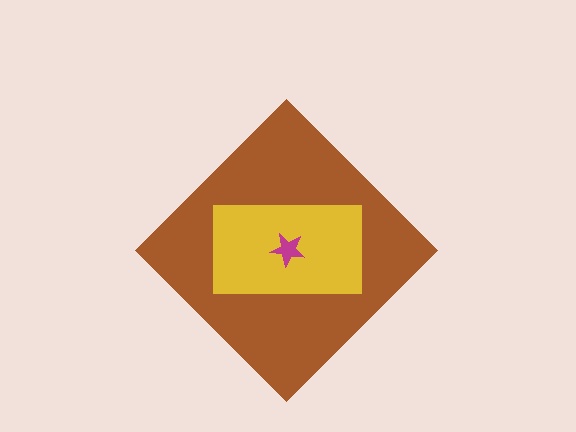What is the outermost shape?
The brown diamond.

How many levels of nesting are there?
3.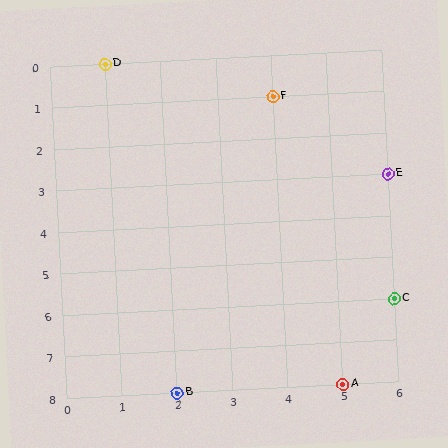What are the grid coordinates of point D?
Point D is at grid coordinates (1, 0).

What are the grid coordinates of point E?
Point E is at grid coordinates (6, 3).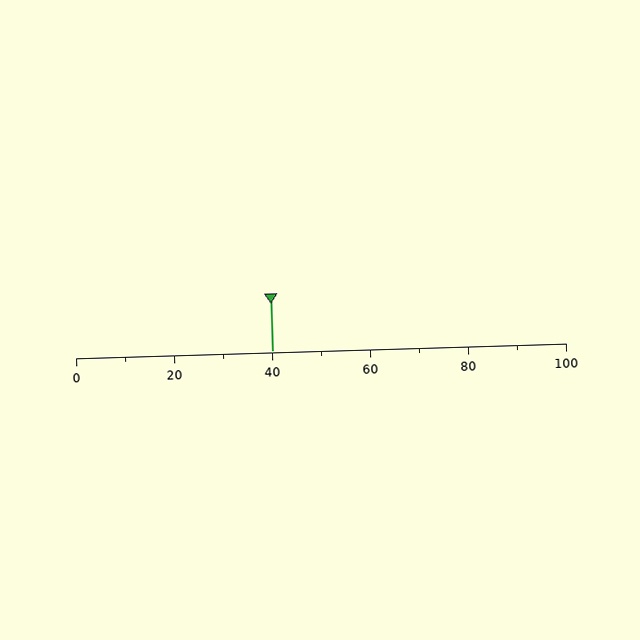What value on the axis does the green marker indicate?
The marker indicates approximately 40.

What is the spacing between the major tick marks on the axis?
The major ticks are spaced 20 apart.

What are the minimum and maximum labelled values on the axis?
The axis runs from 0 to 100.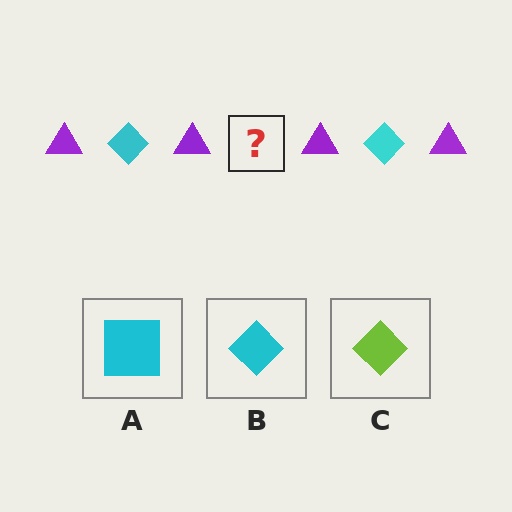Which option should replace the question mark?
Option B.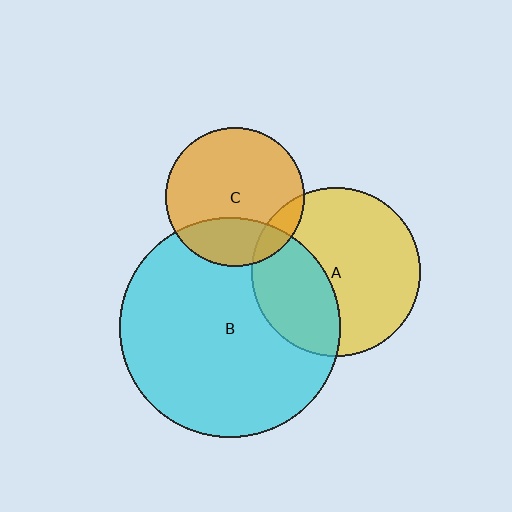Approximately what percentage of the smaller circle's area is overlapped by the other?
Approximately 35%.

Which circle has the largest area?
Circle B (cyan).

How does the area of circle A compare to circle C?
Approximately 1.5 times.